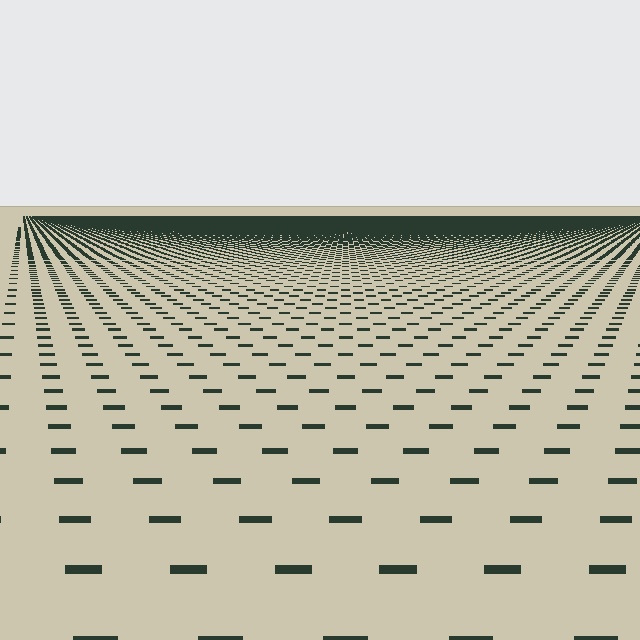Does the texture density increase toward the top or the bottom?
Density increases toward the top.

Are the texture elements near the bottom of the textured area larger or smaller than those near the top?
Larger. Near the bottom, elements are closer to the viewer and appear at a bigger on-screen size.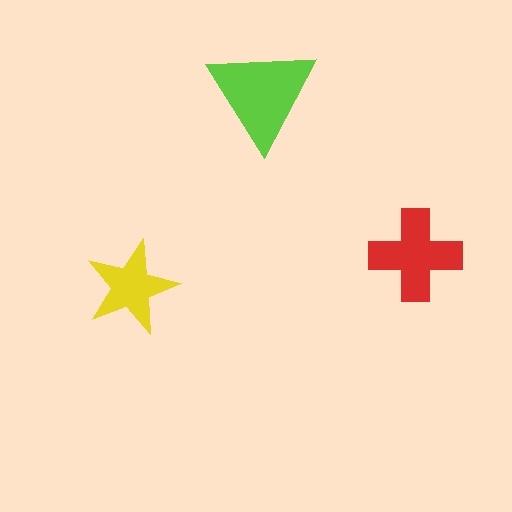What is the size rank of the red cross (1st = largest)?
2nd.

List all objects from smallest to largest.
The yellow star, the red cross, the lime triangle.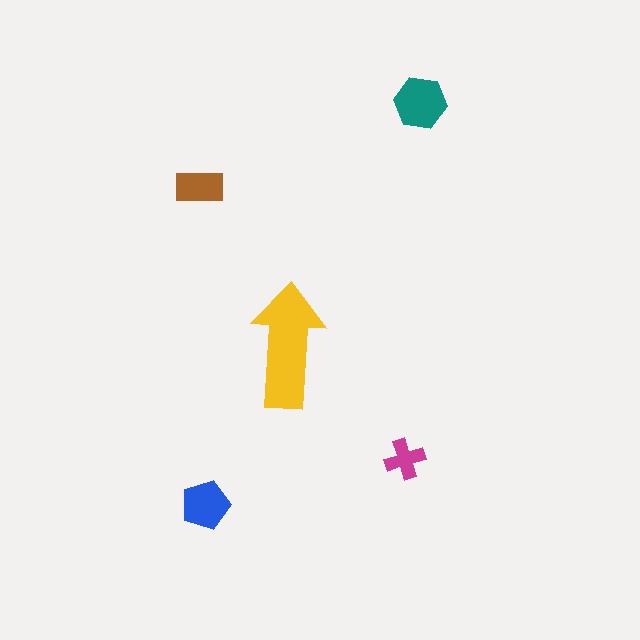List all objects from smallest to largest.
The magenta cross, the brown rectangle, the blue pentagon, the teal hexagon, the yellow arrow.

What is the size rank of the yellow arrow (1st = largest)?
1st.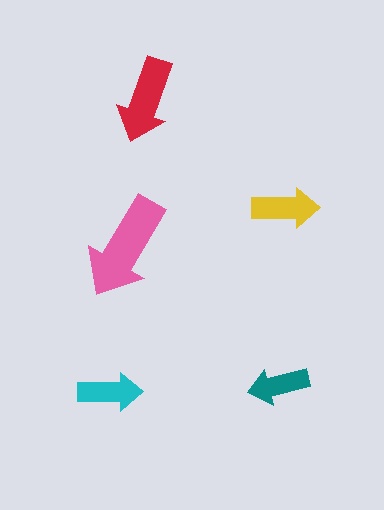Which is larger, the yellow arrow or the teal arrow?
The yellow one.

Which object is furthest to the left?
The cyan arrow is leftmost.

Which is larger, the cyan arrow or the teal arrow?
The cyan one.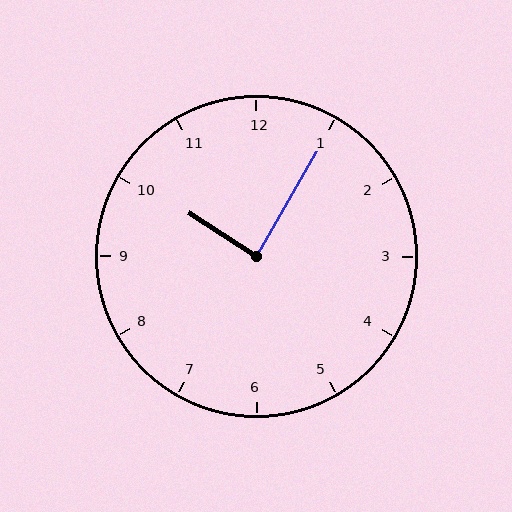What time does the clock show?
10:05.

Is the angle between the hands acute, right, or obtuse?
It is right.